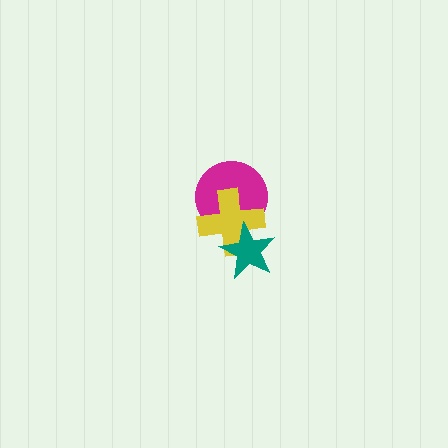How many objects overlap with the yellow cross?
2 objects overlap with the yellow cross.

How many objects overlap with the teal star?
2 objects overlap with the teal star.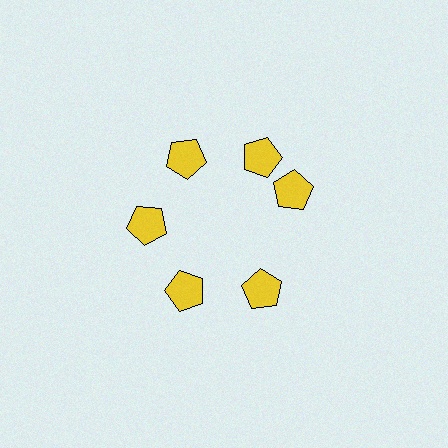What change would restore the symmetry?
The symmetry would be restored by rotating it back into even spacing with its neighbors so that all 6 pentagons sit at equal angles and equal distance from the center.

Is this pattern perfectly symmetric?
No. The 6 yellow pentagons are arranged in a ring, but one element near the 3 o'clock position is rotated out of alignment along the ring, breaking the 6-fold rotational symmetry.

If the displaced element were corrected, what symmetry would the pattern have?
It would have 6-fold rotational symmetry — the pattern would map onto itself every 60 degrees.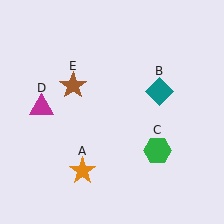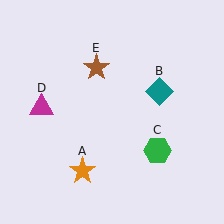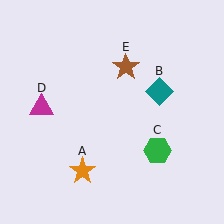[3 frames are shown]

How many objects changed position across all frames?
1 object changed position: brown star (object E).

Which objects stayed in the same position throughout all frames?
Orange star (object A) and teal diamond (object B) and green hexagon (object C) and magenta triangle (object D) remained stationary.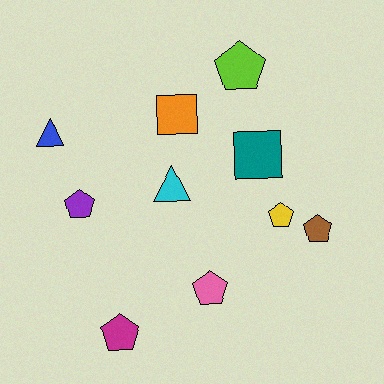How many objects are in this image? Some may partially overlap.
There are 10 objects.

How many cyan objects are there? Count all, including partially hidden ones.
There is 1 cyan object.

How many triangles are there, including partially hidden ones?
There are 2 triangles.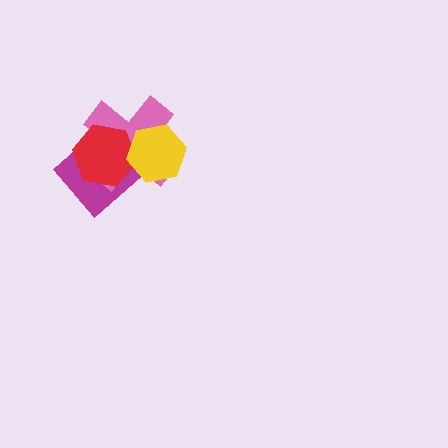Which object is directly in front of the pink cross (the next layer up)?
The red hexagon is directly in front of the pink cross.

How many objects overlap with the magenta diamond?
3 objects overlap with the magenta diamond.